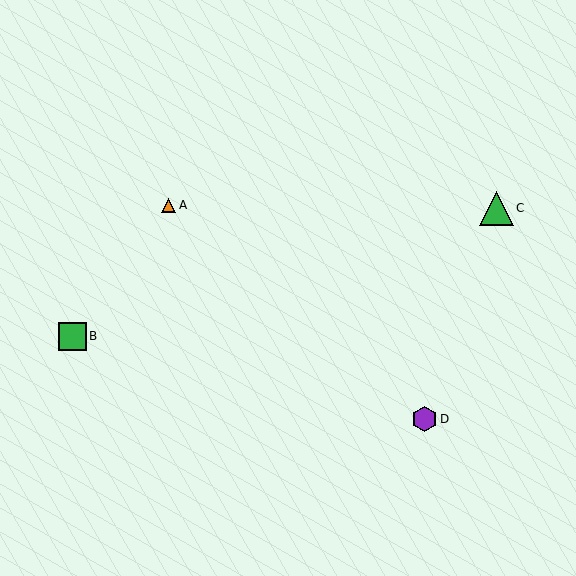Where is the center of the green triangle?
The center of the green triangle is at (496, 208).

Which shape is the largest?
The green triangle (labeled C) is the largest.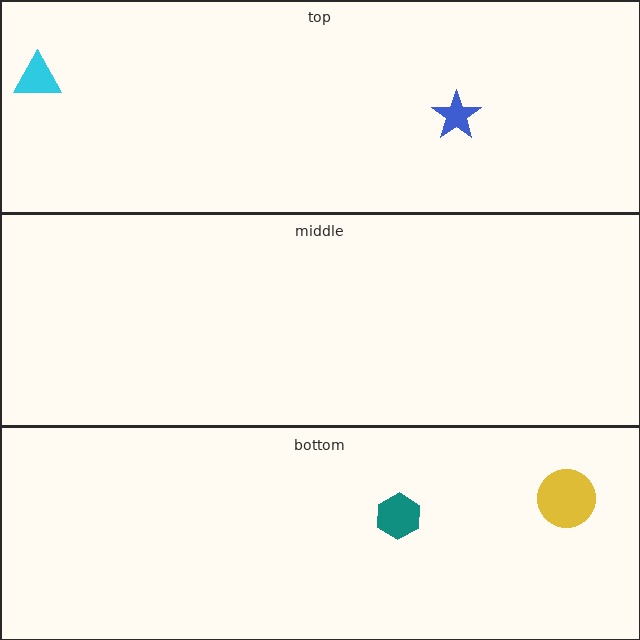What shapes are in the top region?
The cyan triangle, the blue star.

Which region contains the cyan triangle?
The top region.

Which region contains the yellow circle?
The bottom region.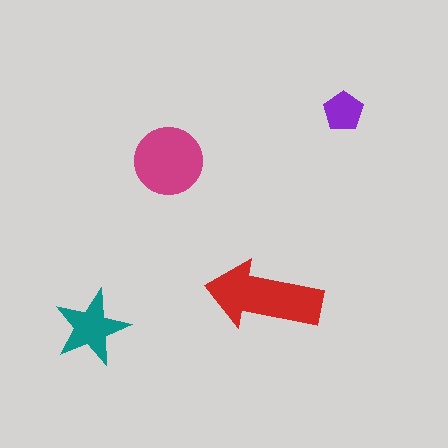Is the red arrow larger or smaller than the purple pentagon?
Larger.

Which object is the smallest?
The purple pentagon.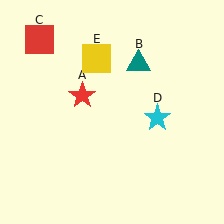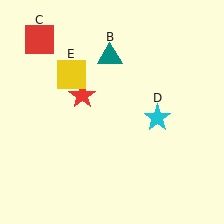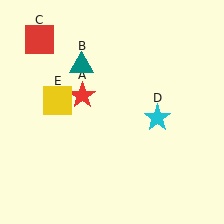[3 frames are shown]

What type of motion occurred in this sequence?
The teal triangle (object B), yellow square (object E) rotated counterclockwise around the center of the scene.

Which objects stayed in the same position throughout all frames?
Red star (object A) and red square (object C) and cyan star (object D) remained stationary.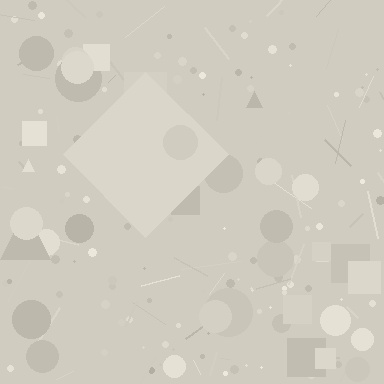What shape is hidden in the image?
A diamond is hidden in the image.